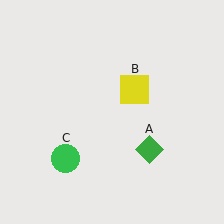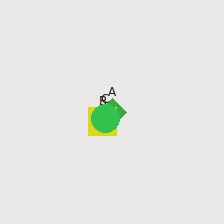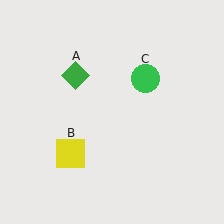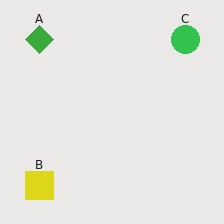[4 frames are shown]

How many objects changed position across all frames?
3 objects changed position: green diamond (object A), yellow square (object B), green circle (object C).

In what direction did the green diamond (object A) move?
The green diamond (object A) moved up and to the left.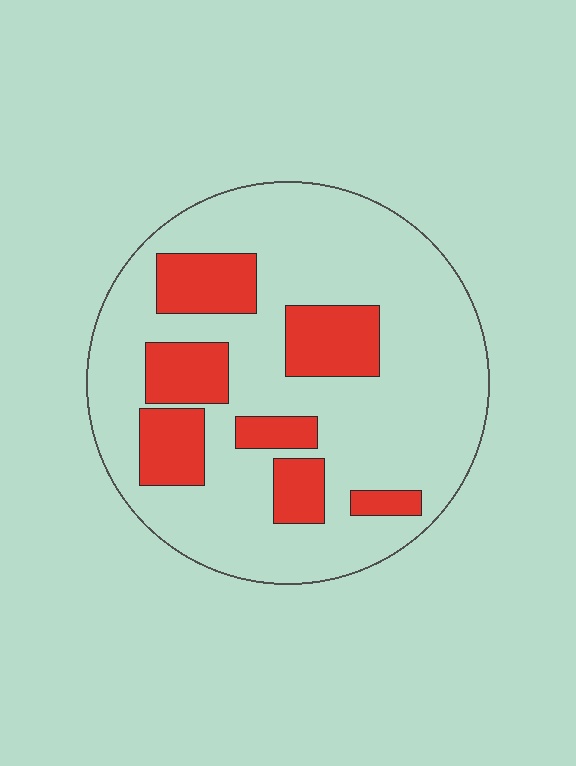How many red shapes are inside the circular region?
7.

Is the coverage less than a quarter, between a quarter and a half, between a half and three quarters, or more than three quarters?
Less than a quarter.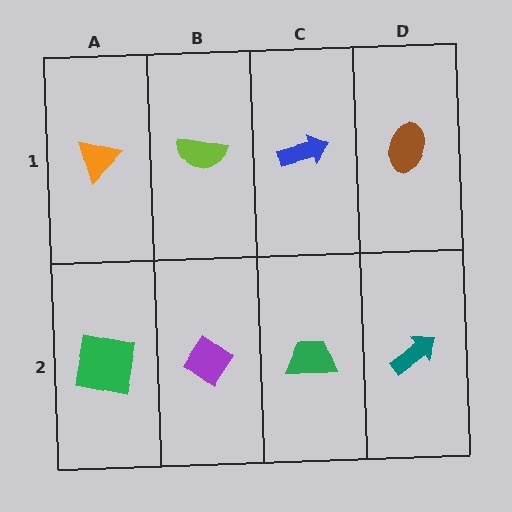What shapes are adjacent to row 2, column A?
An orange triangle (row 1, column A), a purple diamond (row 2, column B).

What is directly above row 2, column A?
An orange triangle.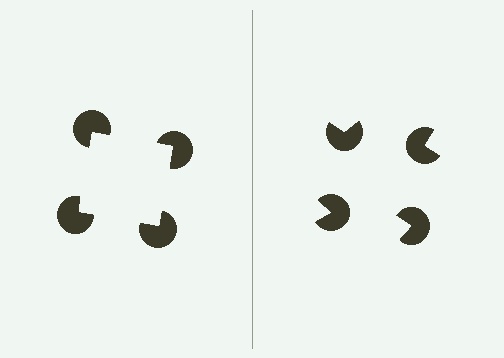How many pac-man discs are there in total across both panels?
8 — 4 on each side.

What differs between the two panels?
The pac-man discs are positioned identically on both sides; only the wedge orientations differ. On the left they align to a square; on the right they are misaligned.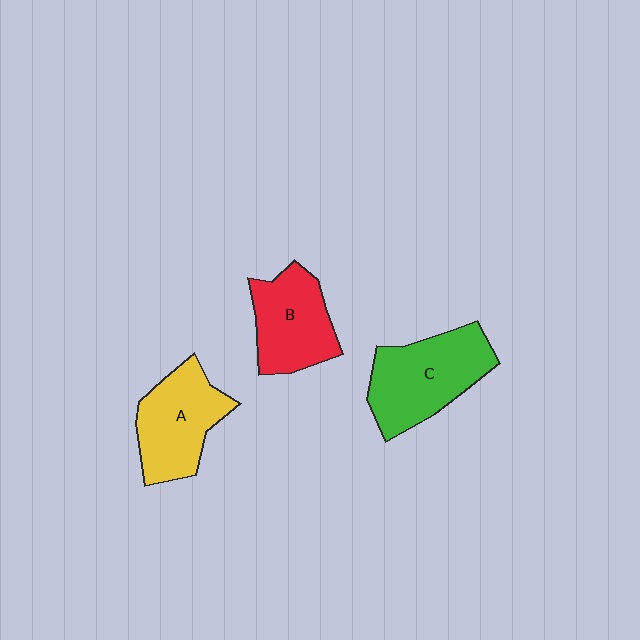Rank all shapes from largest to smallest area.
From largest to smallest: C (green), A (yellow), B (red).